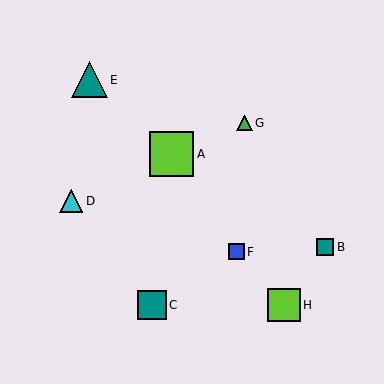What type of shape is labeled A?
Shape A is a lime square.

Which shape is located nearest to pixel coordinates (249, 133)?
The green triangle (labeled G) at (245, 123) is nearest to that location.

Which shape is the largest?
The lime square (labeled A) is the largest.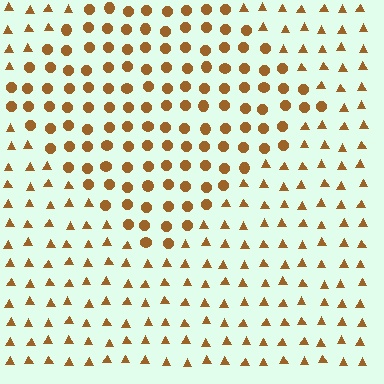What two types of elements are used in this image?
The image uses circles inside the diamond region and triangles outside it.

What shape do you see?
I see a diamond.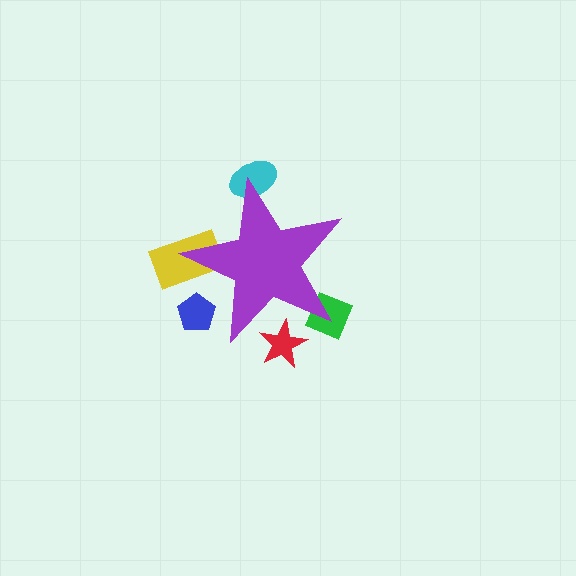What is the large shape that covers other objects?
A purple star.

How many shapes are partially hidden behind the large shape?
5 shapes are partially hidden.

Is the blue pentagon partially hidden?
Yes, the blue pentagon is partially hidden behind the purple star.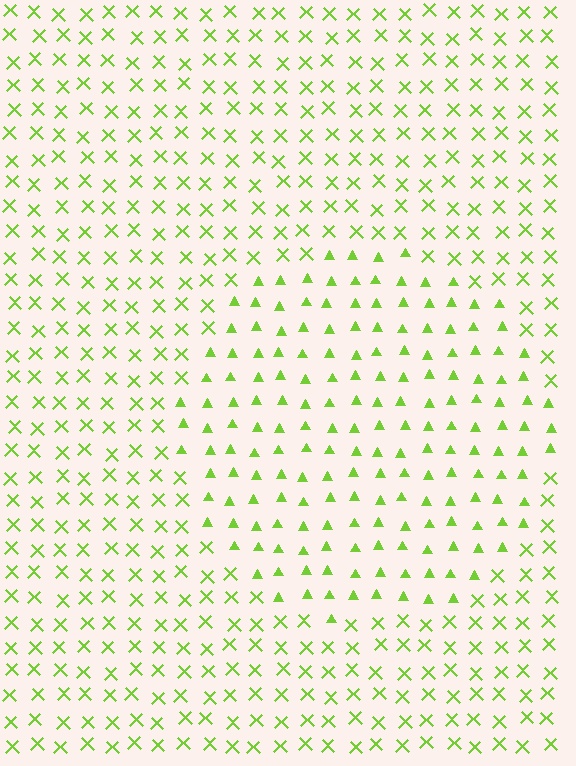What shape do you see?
I see a circle.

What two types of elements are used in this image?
The image uses triangles inside the circle region and X marks outside it.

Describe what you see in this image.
The image is filled with small lime elements arranged in a uniform grid. A circle-shaped region contains triangles, while the surrounding area contains X marks. The boundary is defined purely by the change in element shape.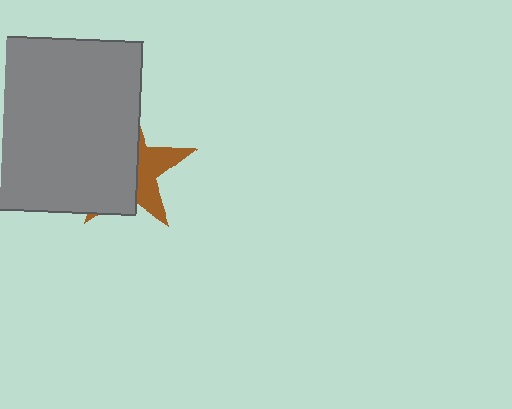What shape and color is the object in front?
The object in front is a gray rectangle.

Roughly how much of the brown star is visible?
A small part of it is visible (roughly 36%).